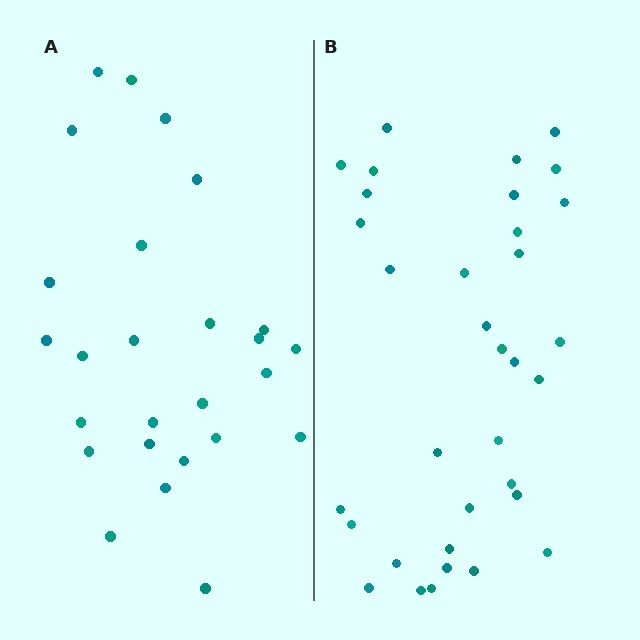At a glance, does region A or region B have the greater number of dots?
Region B (the right region) has more dots.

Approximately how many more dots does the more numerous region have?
Region B has roughly 8 or so more dots than region A.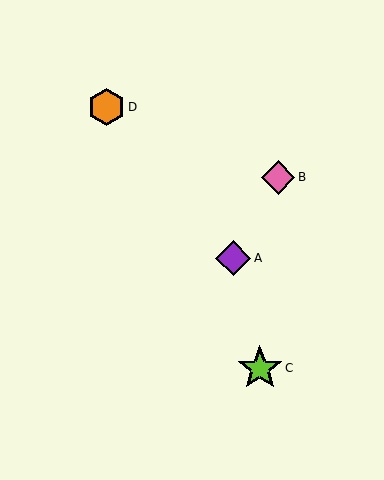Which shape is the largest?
The lime star (labeled C) is the largest.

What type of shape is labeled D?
Shape D is an orange hexagon.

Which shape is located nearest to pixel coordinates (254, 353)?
The lime star (labeled C) at (260, 368) is nearest to that location.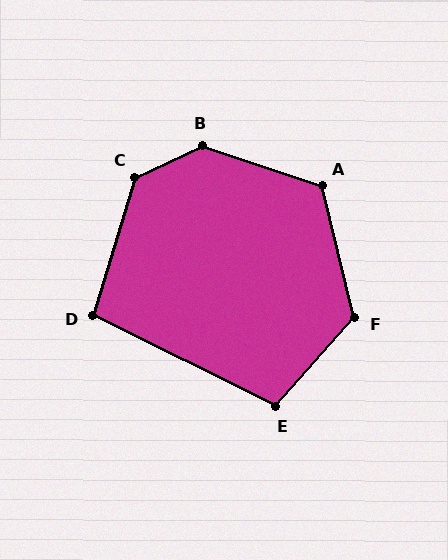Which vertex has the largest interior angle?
B, at approximately 136 degrees.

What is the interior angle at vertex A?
Approximately 122 degrees (obtuse).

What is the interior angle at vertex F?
Approximately 124 degrees (obtuse).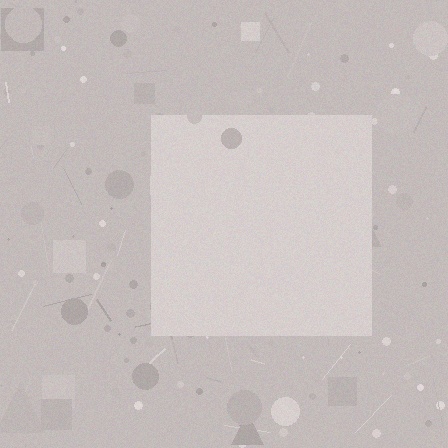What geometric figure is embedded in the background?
A square is embedded in the background.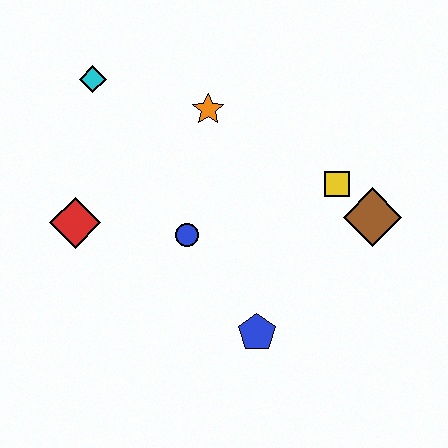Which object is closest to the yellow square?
The brown diamond is closest to the yellow square.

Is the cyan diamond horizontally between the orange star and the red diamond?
Yes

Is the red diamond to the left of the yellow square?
Yes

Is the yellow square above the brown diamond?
Yes